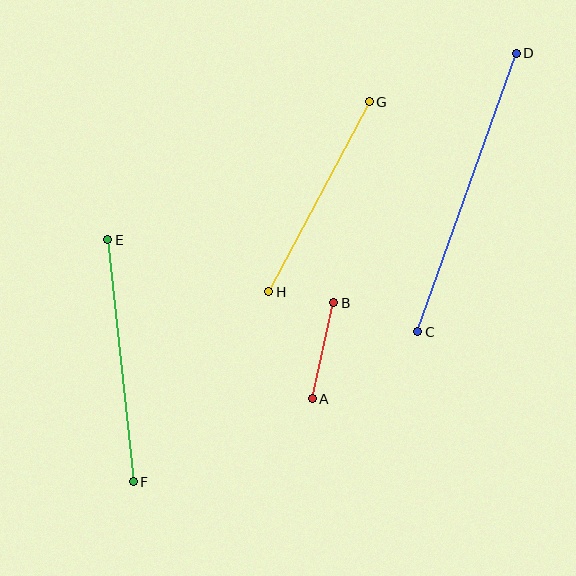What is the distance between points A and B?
The distance is approximately 98 pixels.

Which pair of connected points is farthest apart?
Points C and D are farthest apart.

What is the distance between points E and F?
The distance is approximately 243 pixels.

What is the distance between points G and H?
The distance is approximately 215 pixels.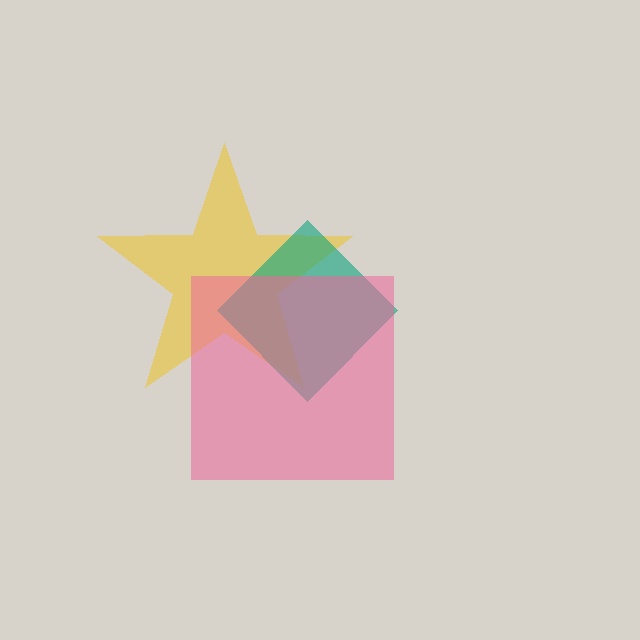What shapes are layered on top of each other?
The layered shapes are: a yellow star, a teal diamond, a pink square.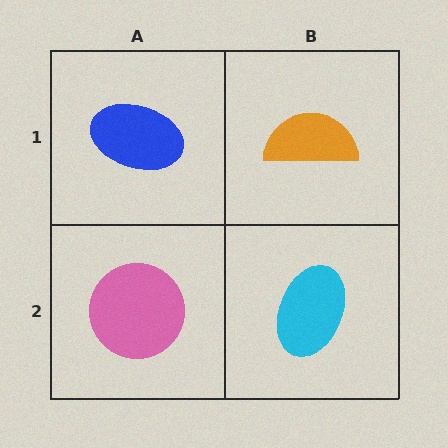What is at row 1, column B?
An orange semicircle.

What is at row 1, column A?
A blue ellipse.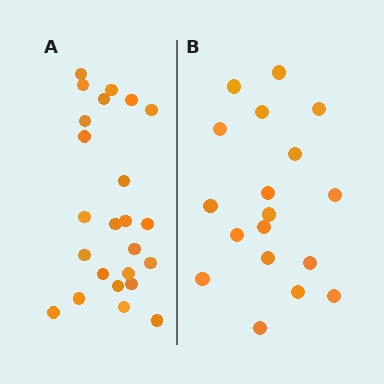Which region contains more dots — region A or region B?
Region A (the left region) has more dots.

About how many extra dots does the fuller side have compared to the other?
Region A has about 6 more dots than region B.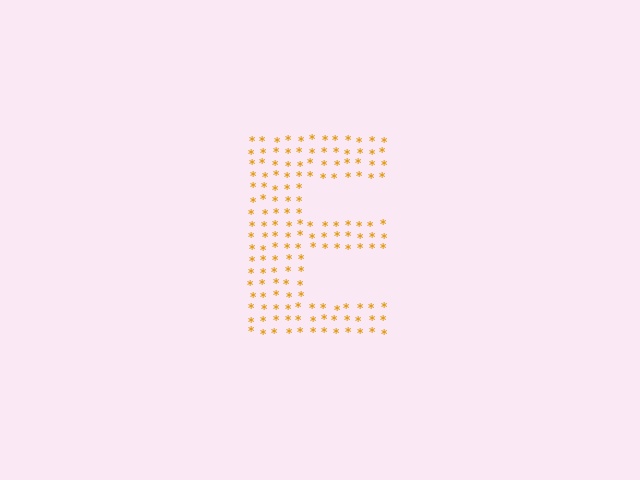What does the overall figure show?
The overall figure shows the letter E.